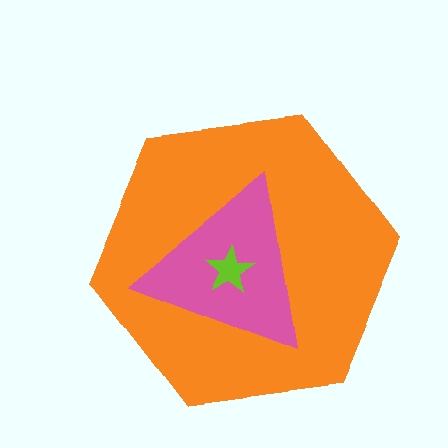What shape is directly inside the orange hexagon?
The pink triangle.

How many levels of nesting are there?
3.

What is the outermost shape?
The orange hexagon.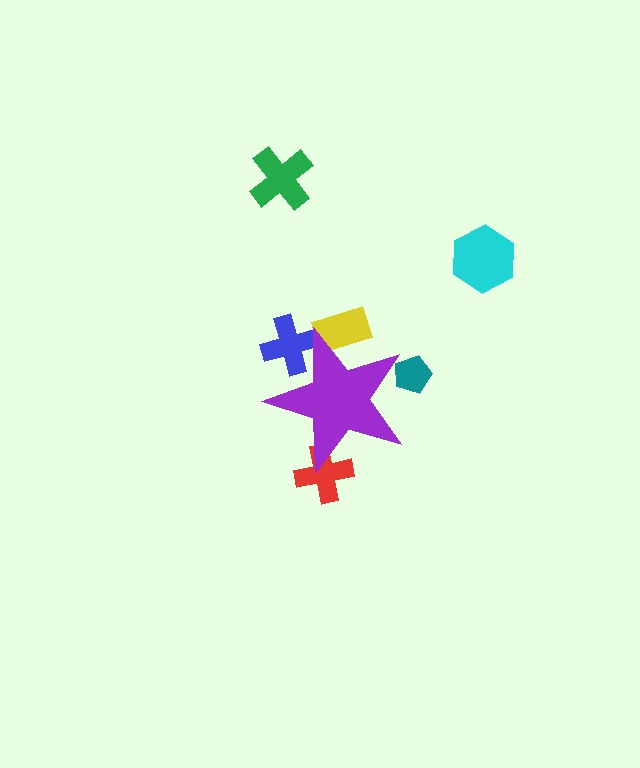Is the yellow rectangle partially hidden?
Yes, the yellow rectangle is partially hidden behind the purple star.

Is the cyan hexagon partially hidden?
No, the cyan hexagon is fully visible.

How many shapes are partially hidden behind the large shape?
4 shapes are partially hidden.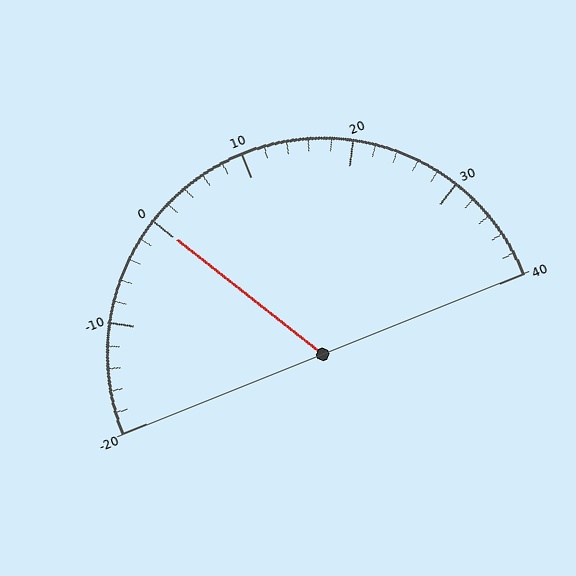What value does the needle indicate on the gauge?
The needle indicates approximately 0.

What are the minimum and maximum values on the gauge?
The gauge ranges from -20 to 40.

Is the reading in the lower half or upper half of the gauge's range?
The reading is in the lower half of the range (-20 to 40).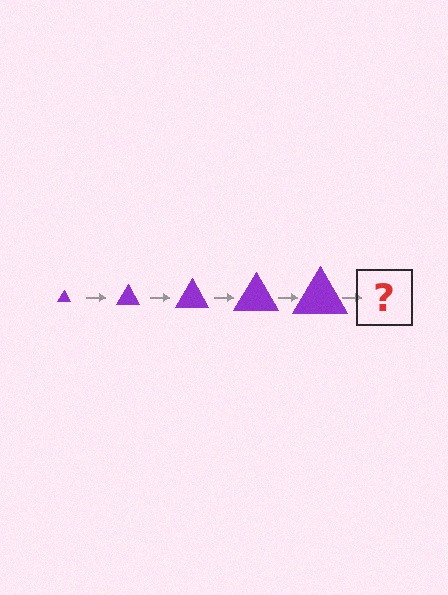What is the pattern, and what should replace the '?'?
The pattern is that the triangle gets progressively larger each step. The '?' should be a purple triangle, larger than the previous one.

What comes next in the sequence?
The next element should be a purple triangle, larger than the previous one.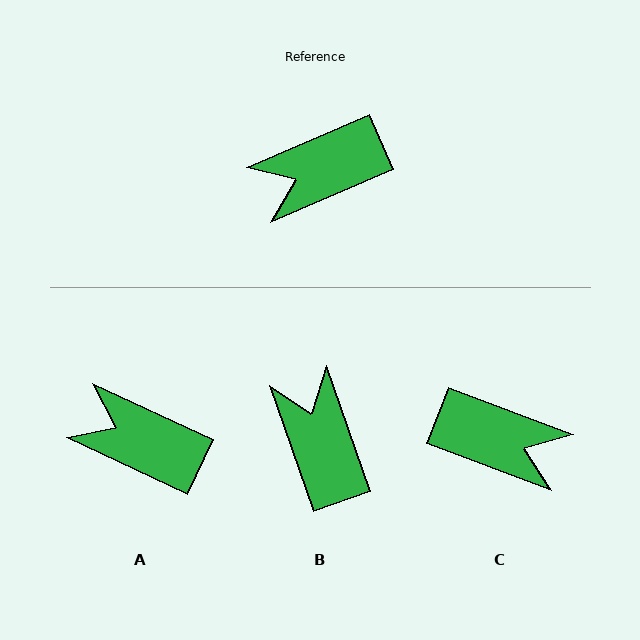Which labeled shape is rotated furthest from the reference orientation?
C, about 136 degrees away.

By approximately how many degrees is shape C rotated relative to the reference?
Approximately 136 degrees counter-clockwise.